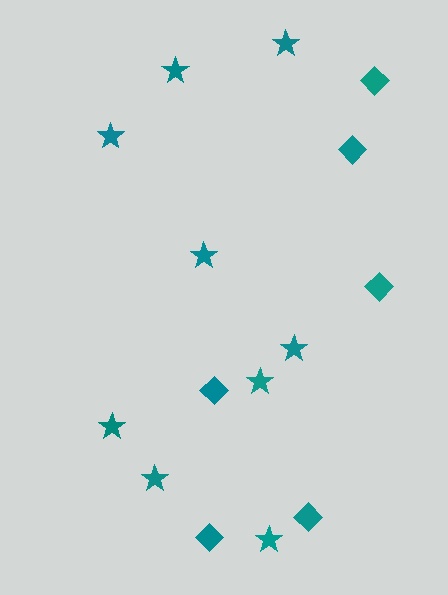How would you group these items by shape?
There are 2 groups: one group of diamonds (6) and one group of stars (9).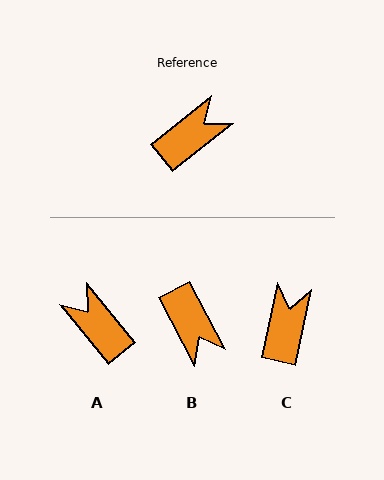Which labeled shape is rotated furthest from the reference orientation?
B, about 101 degrees away.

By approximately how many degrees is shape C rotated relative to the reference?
Approximately 40 degrees counter-clockwise.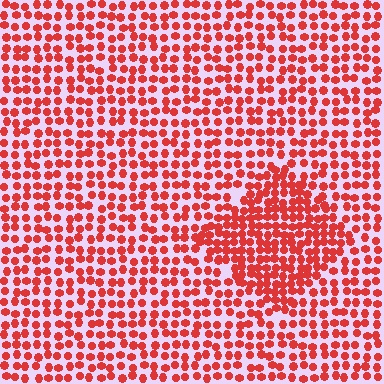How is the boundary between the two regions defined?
The boundary is defined by a change in element density (approximately 1.7x ratio). All elements are the same color, size, and shape.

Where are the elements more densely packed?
The elements are more densely packed inside the diamond boundary.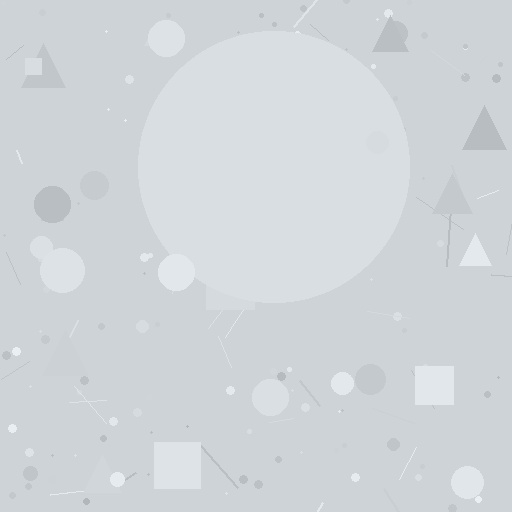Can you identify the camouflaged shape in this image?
The camouflaged shape is a circle.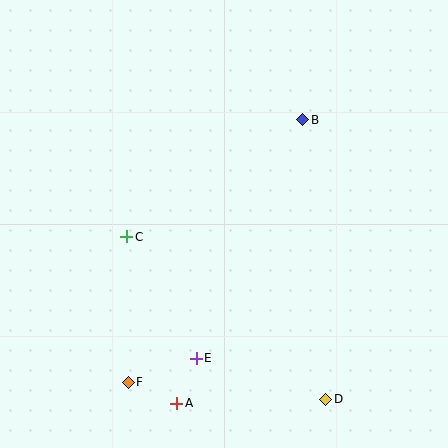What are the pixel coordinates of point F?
Point F is at (128, 382).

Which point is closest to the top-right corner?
Point B is closest to the top-right corner.